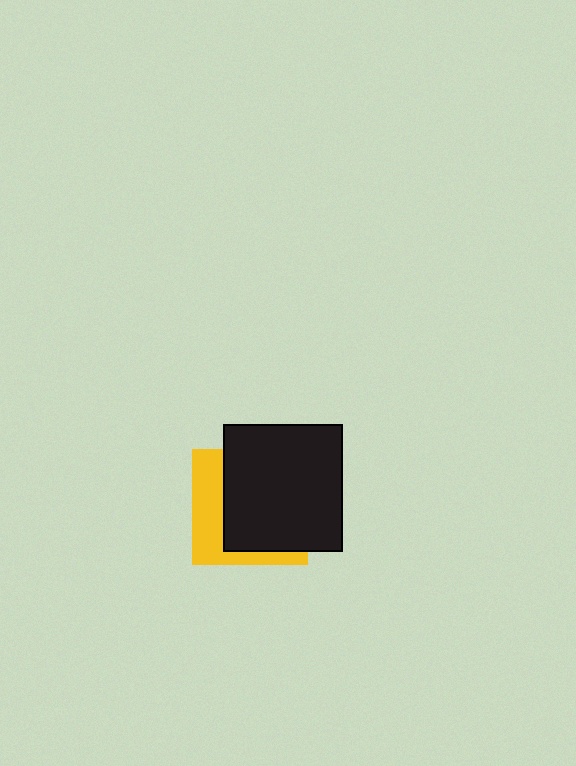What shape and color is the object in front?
The object in front is a black rectangle.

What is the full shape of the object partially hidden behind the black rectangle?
The partially hidden object is a yellow square.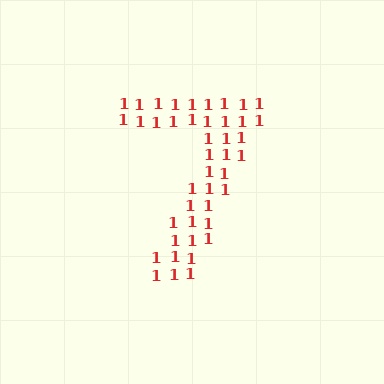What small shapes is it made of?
It is made of small digit 1's.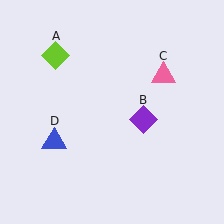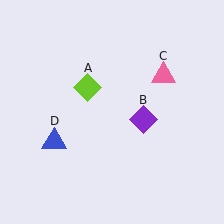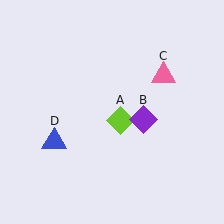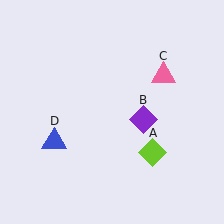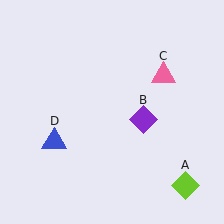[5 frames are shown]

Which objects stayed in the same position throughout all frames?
Purple diamond (object B) and pink triangle (object C) and blue triangle (object D) remained stationary.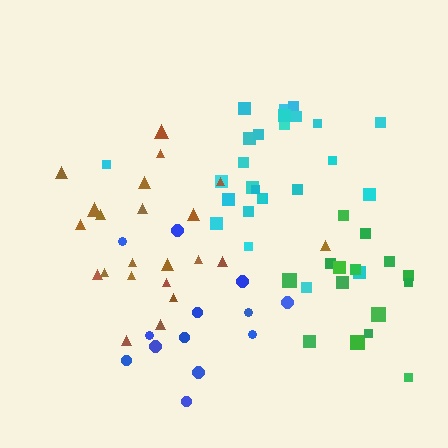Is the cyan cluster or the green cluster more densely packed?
Cyan.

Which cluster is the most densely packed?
Cyan.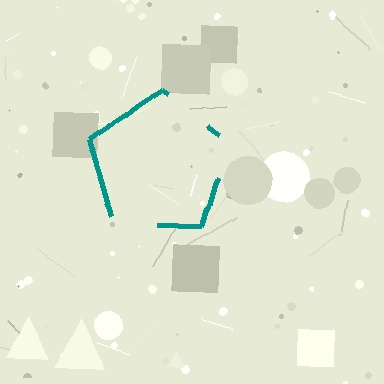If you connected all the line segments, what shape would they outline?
They would outline a pentagon.